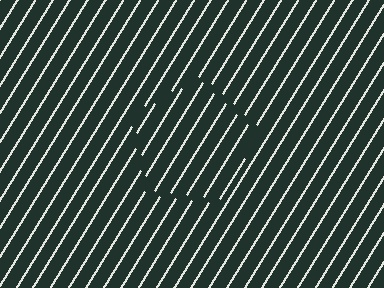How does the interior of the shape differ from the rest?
The interior of the shape contains the same grating, shifted by half a period — the contour is defined by the phase discontinuity where line-ends from the inner and outer gratings abut.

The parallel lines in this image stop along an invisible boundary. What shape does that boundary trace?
An illusory pentagon. The interior of the shape contains the same grating, shifted by half a period — the contour is defined by the phase discontinuity where line-ends from the inner and outer gratings abut.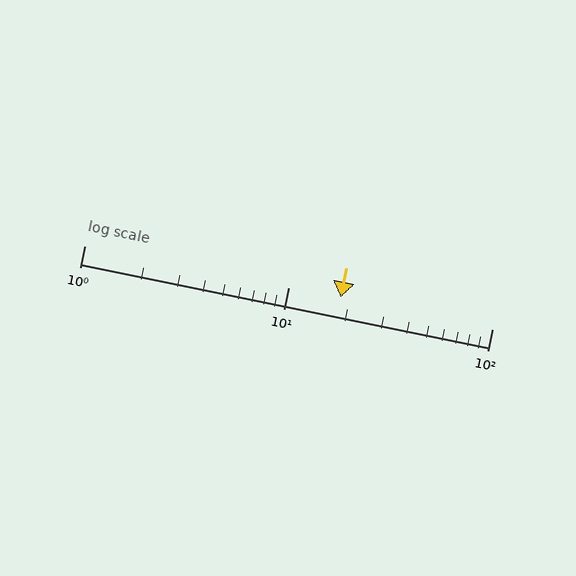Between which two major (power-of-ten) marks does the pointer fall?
The pointer is between 10 and 100.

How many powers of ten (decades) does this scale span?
The scale spans 2 decades, from 1 to 100.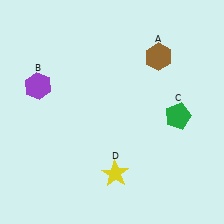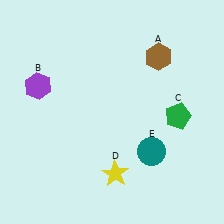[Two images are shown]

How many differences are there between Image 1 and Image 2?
There is 1 difference between the two images.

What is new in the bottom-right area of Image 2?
A teal circle (E) was added in the bottom-right area of Image 2.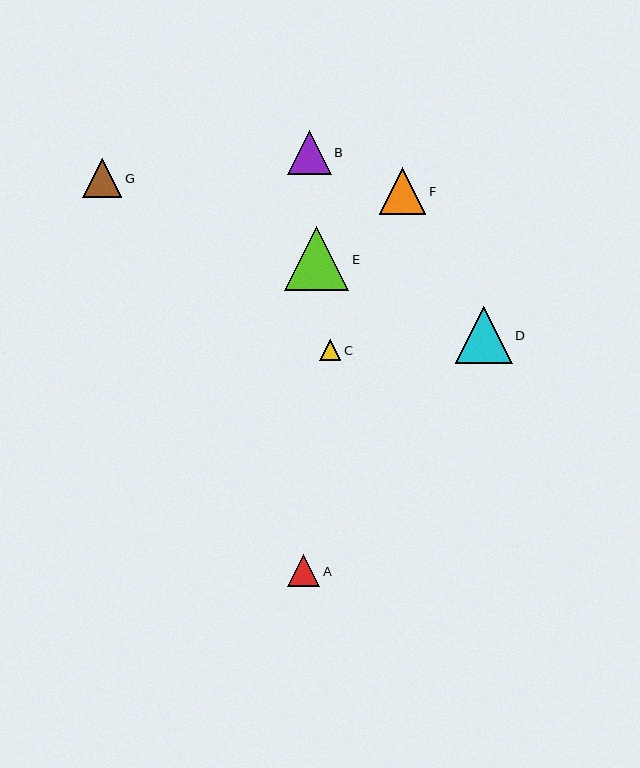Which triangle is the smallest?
Triangle C is the smallest with a size of approximately 21 pixels.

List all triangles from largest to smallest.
From largest to smallest: E, D, F, B, G, A, C.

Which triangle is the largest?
Triangle E is the largest with a size of approximately 64 pixels.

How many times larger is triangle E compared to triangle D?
Triangle E is approximately 1.1 times the size of triangle D.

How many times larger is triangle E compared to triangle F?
Triangle E is approximately 1.4 times the size of triangle F.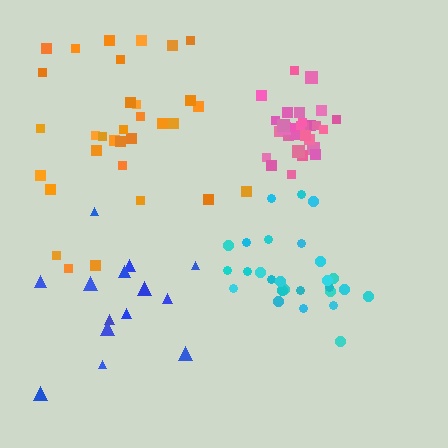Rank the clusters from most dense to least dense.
pink, cyan, orange, blue.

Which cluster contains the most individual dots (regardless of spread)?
Orange (32).